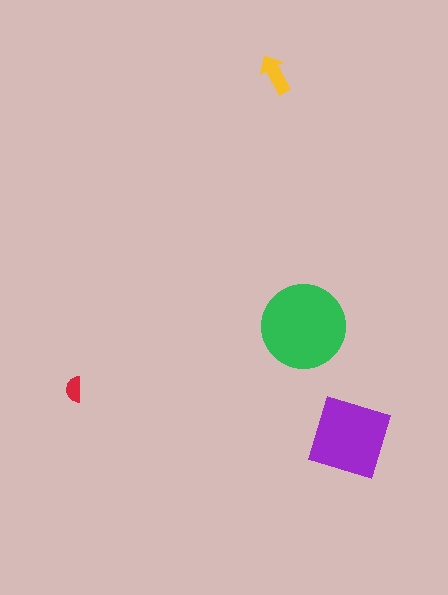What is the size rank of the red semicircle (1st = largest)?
4th.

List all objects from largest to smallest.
The green circle, the purple square, the yellow arrow, the red semicircle.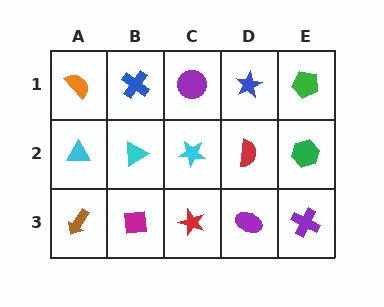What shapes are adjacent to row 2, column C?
A purple circle (row 1, column C), a red star (row 3, column C), a cyan triangle (row 2, column B), a red semicircle (row 2, column D).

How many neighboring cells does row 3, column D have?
3.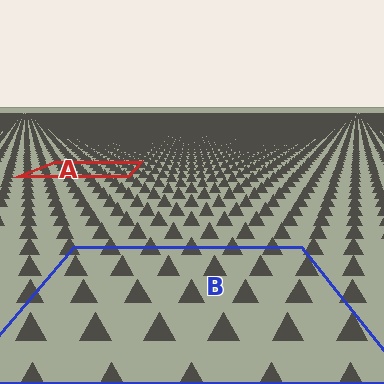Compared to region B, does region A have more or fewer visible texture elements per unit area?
Region A has more texture elements per unit area — they are packed more densely because it is farther away.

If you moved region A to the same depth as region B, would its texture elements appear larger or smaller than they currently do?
They would appear larger. At a closer depth, the same texture elements are projected at a bigger on-screen size.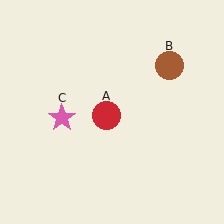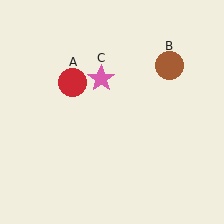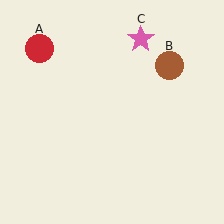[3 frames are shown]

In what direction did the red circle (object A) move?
The red circle (object A) moved up and to the left.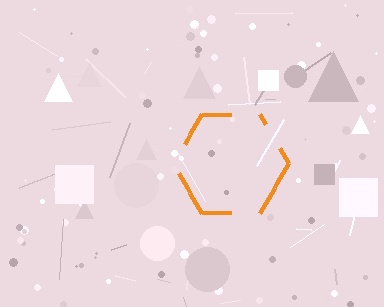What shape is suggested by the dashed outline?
The dashed outline suggests a hexagon.